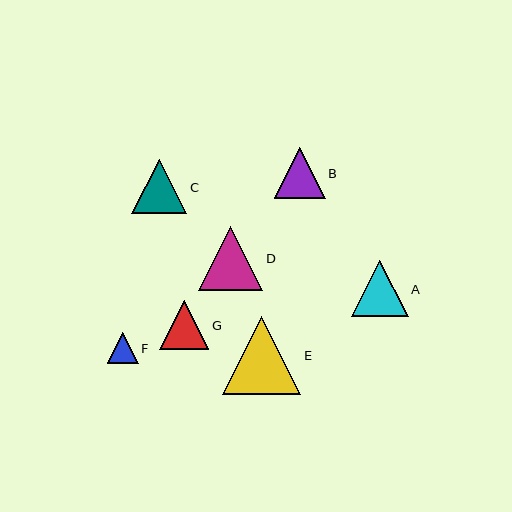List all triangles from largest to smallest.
From largest to smallest: E, D, A, C, B, G, F.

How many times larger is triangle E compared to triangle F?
Triangle E is approximately 2.5 times the size of triangle F.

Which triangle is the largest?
Triangle E is the largest with a size of approximately 78 pixels.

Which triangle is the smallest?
Triangle F is the smallest with a size of approximately 31 pixels.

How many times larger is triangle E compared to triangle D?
Triangle E is approximately 1.2 times the size of triangle D.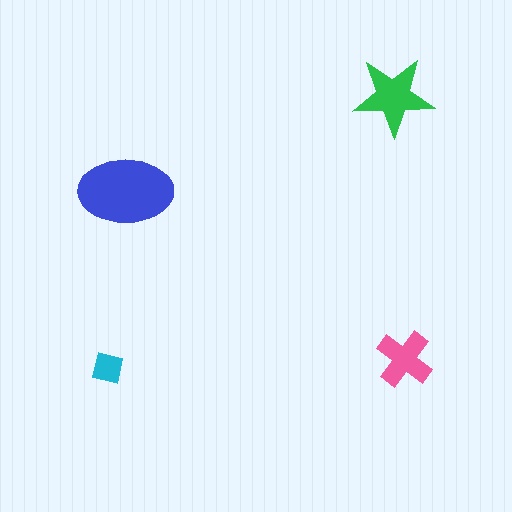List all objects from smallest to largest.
The cyan square, the pink cross, the green star, the blue ellipse.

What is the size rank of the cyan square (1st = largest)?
4th.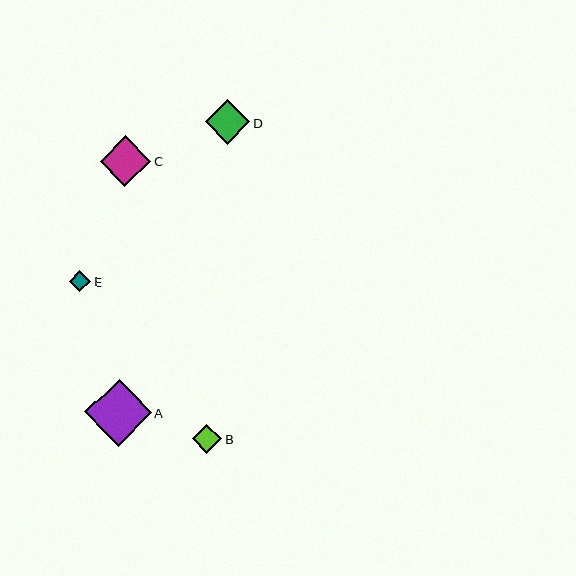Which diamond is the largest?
Diamond A is the largest with a size of approximately 66 pixels.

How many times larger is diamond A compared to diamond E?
Diamond A is approximately 3.1 times the size of diamond E.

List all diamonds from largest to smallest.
From largest to smallest: A, C, D, B, E.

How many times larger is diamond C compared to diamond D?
Diamond C is approximately 1.1 times the size of diamond D.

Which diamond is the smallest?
Diamond E is the smallest with a size of approximately 22 pixels.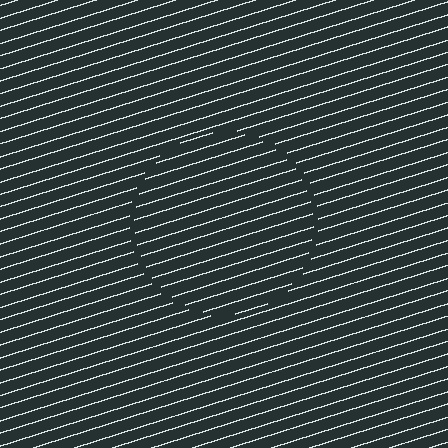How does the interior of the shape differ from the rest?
The interior of the shape contains the same grating, shifted by half a period — the contour is defined by the phase discontinuity where line-ends from the inner and outer gratings abut.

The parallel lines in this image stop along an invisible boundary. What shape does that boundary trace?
An illusory circle. The interior of the shape contains the same grating, shifted by half a period — the contour is defined by the phase discontinuity where line-ends from the inner and outer gratings abut.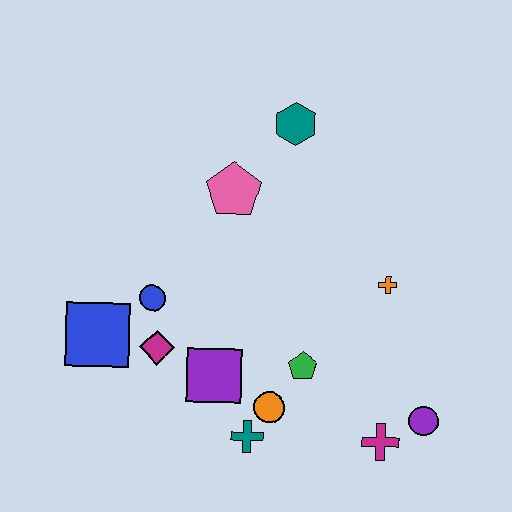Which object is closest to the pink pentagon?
The teal hexagon is closest to the pink pentagon.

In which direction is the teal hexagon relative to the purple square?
The teal hexagon is above the purple square.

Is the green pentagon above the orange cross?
No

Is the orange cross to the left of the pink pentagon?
No